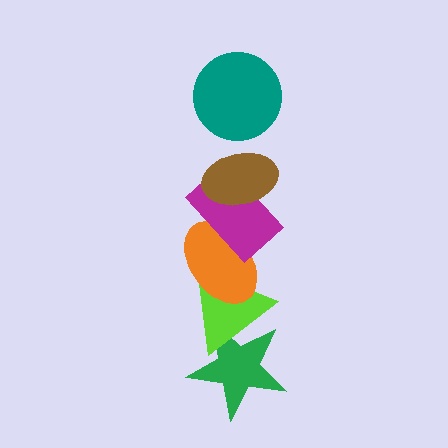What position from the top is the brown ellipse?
The brown ellipse is 2nd from the top.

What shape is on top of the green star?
The lime triangle is on top of the green star.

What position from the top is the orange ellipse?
The orange ellipse is 4th from the top.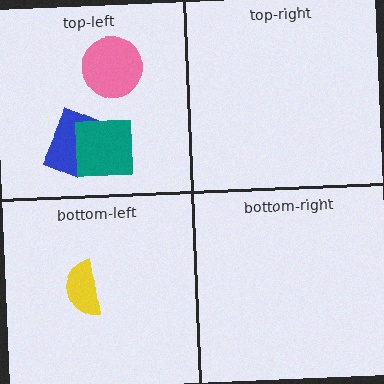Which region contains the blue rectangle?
The top-left region.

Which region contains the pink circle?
The top-left region.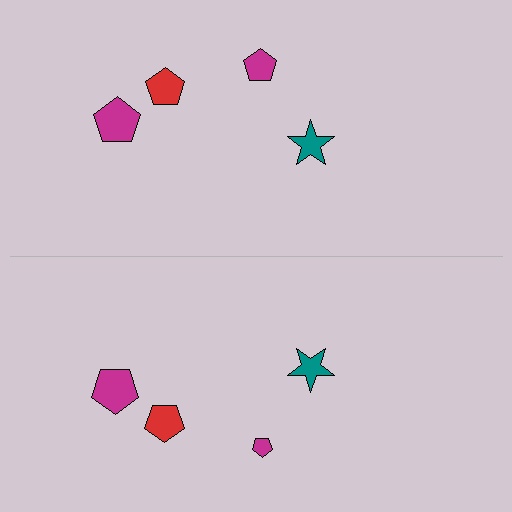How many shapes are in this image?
There are 8 shapes in this image.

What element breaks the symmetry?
The magenta pentagon on the bottom side has a different size than its mirror counterpart.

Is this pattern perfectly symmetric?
No, the pattern is not perfectly symmetric. The magenta pentagon on the bottom side has a different size than its mirror counterpart.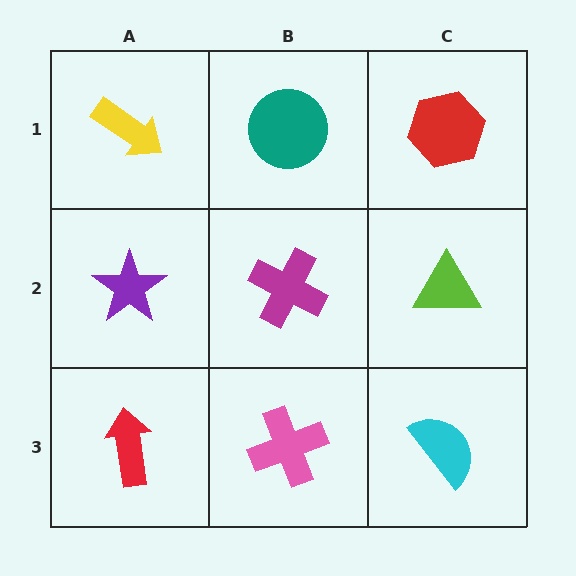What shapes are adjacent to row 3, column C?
A lime triangle (row 2, column C), a pink cross (row 3, column B).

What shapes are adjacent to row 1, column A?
A purple star (row 2, column A), a teal circle (row 1, column B).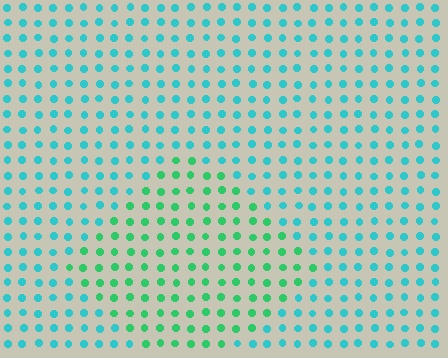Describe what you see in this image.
The image is filled with small cyan elements in a uniform arrangement. A diamond-shaped region is visible where the elements are tinted to a slightly different hue, forming a subtle color boundary.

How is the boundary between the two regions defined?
The boundary is defined purely by a slight shift in hue (about 39 degrees). Spacing, size, and orientation are identical on both sides.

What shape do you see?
I see a diamond.